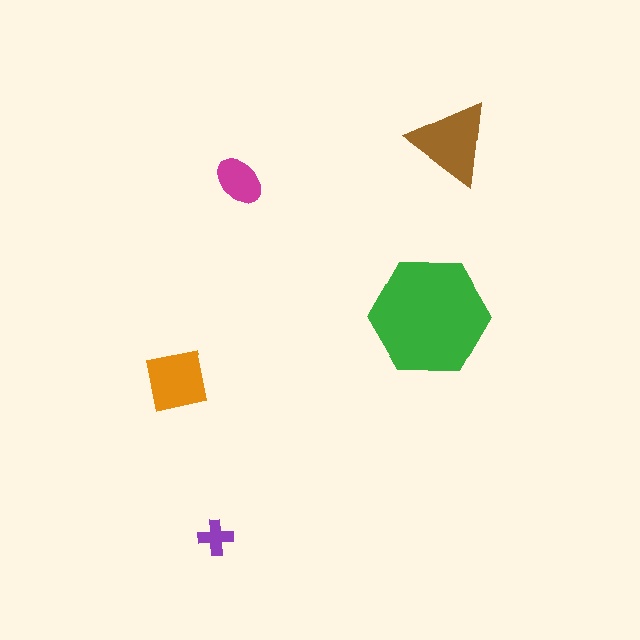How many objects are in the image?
There are 5 objects in the image.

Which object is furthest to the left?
The orange square is leftmost.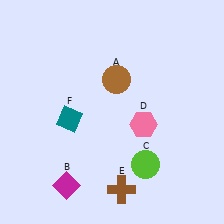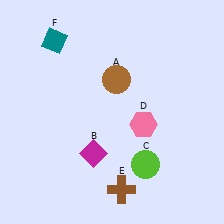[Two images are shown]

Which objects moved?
The objects that moved are: the magenta diamond (B), the teal diamond (F).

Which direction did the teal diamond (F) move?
The teal diamond (F) moved up.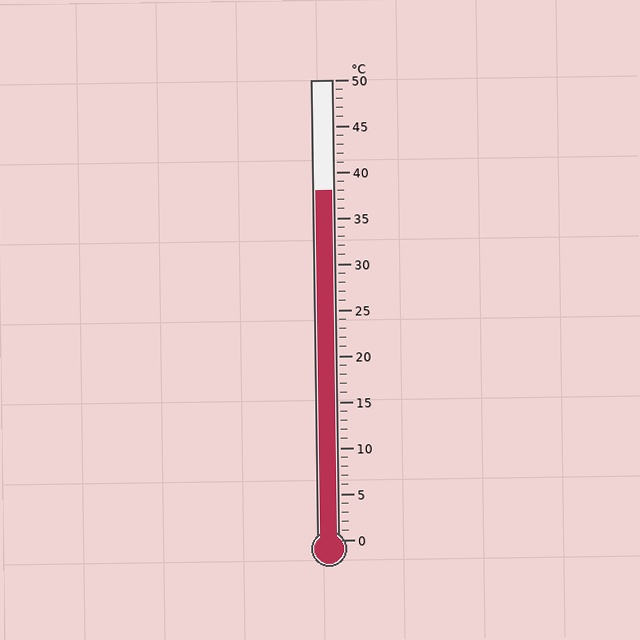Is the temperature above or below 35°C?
The temperature is above 35°C.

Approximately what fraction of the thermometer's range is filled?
The thermometer is filled to approximately 75% of its range.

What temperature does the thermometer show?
The thermometer shows approximately 38°C.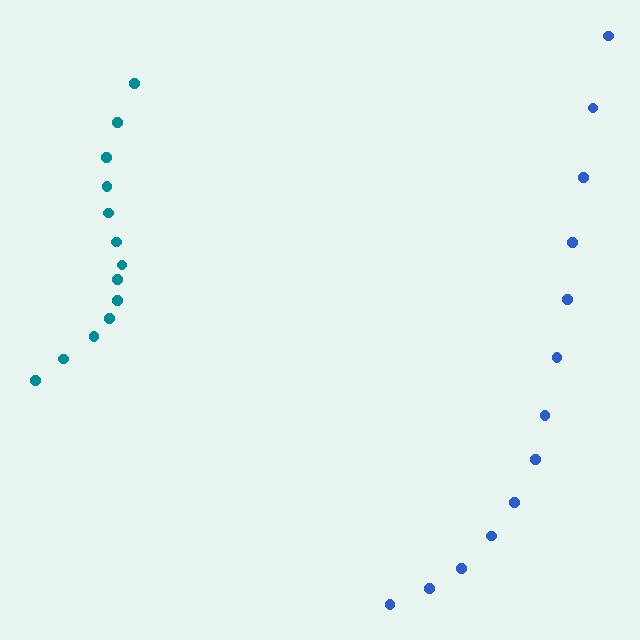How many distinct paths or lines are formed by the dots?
There are 2 distinct paths.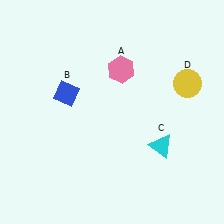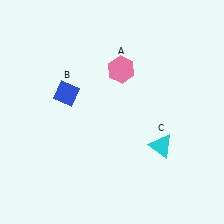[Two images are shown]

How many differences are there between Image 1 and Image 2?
There is 1 difference between the two images.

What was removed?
The yellow circle (D) was removed in Image 2.